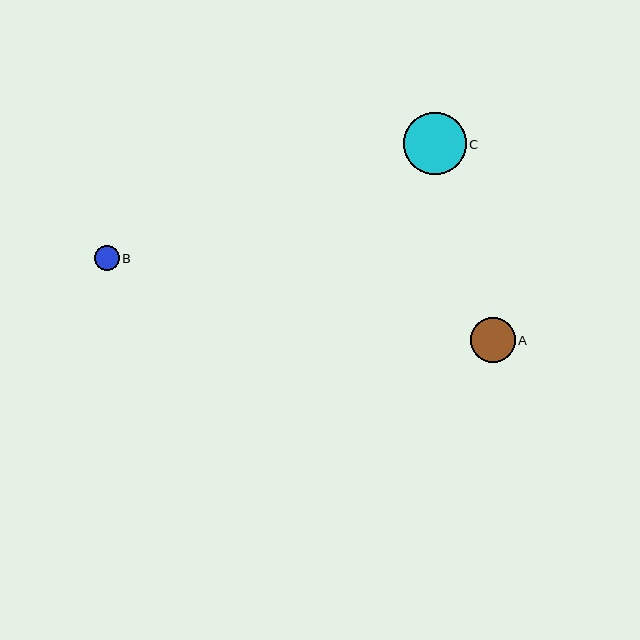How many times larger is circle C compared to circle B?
Circle C is approximately 2.5 times the size of circle B.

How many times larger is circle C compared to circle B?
Circle C is approximately 2.5 times the size of circle B.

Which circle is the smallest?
Circle B is the smallest with a size of approximately 25 pixels.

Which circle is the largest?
Circle C is the largest with a size of approximately 62 pixels.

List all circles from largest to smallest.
From largest to smallest: C, A, B.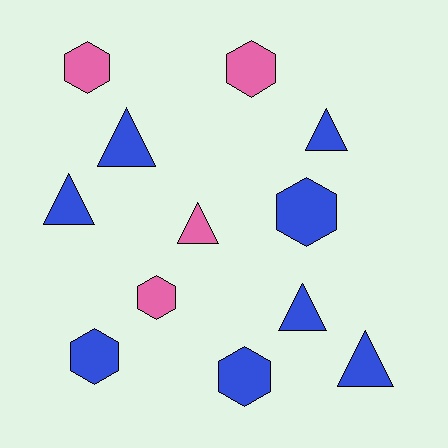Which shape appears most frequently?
Triangle, with 6 objects.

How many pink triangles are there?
There is 1 pink triangle.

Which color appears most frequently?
Blue, with 8 objects.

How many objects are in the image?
There are 12 objects.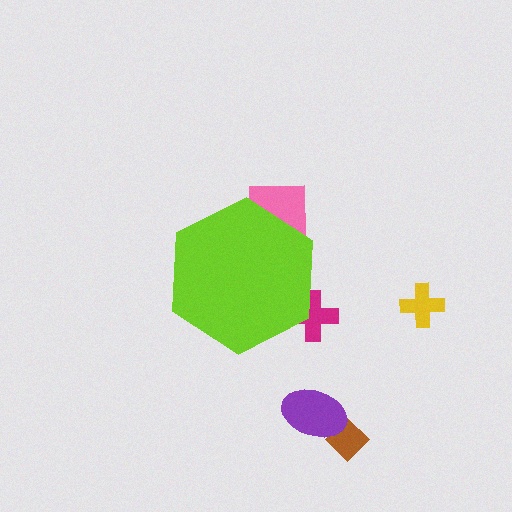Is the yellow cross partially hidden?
No, the yellow cross is fully visible.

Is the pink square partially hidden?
Yes, the pink square is partially hidden behind the lime hexagon.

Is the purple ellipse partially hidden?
No, the purple ellipse is fully visible.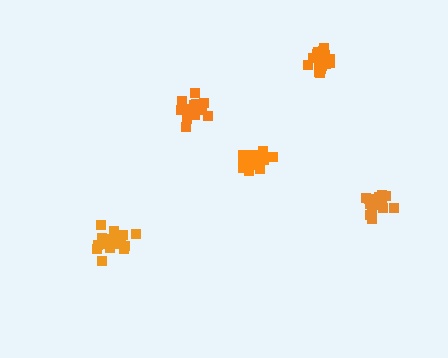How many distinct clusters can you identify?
There are 5 distinct clusters.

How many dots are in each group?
Group 1: 16 dots, Group 2: 17 dots, Group 3: 17 dots, Group 4: 16 dots, Group 5: 16 dots (82 total).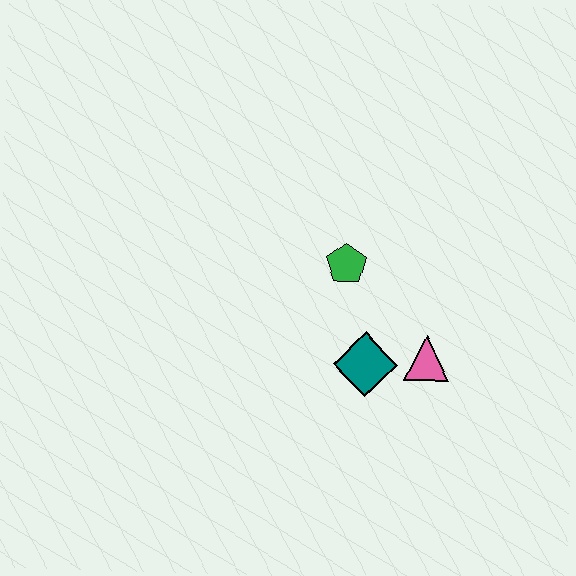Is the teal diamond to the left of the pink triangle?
Yes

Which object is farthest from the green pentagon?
The pink triangle is farthest from the green pentagon.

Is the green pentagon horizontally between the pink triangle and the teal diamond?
No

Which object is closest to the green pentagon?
The teal diamond is closest to the green pentagon.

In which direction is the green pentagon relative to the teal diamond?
The green pentagon is above the teal diamond.